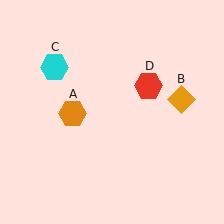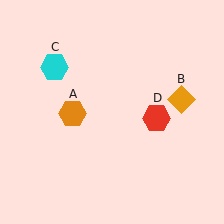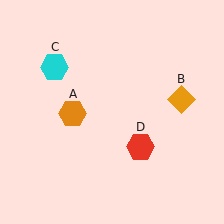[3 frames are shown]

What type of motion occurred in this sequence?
The red hexagon (object D) rotated clockwise around the center of the scene.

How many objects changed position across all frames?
1 object changed position: red hexagon (object D).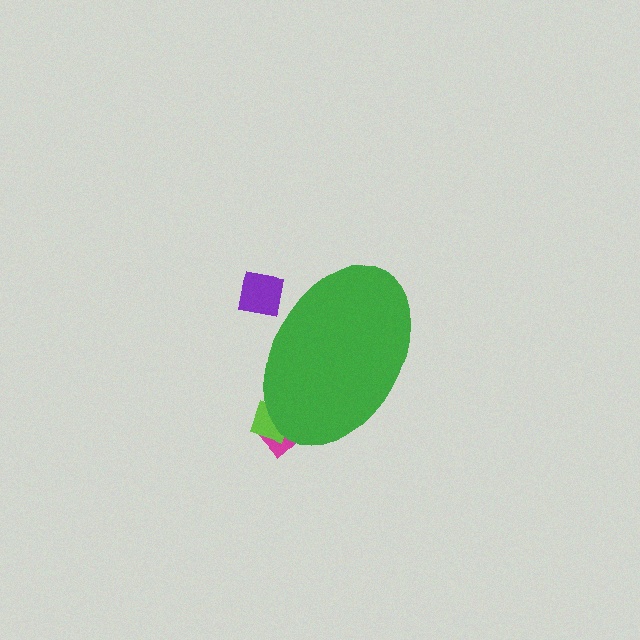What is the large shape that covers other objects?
A green ellipse.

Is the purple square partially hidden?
Yes, the purple square is partially hidden behind the green ellipse.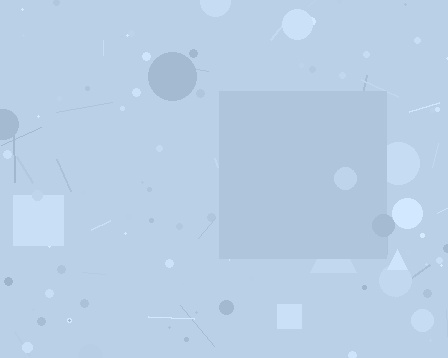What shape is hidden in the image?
A square is hidden in the image.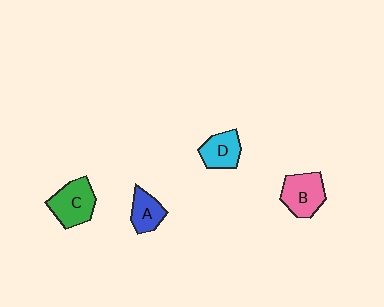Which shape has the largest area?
Shape C (green).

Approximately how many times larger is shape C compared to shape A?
Approximately 1.5 times.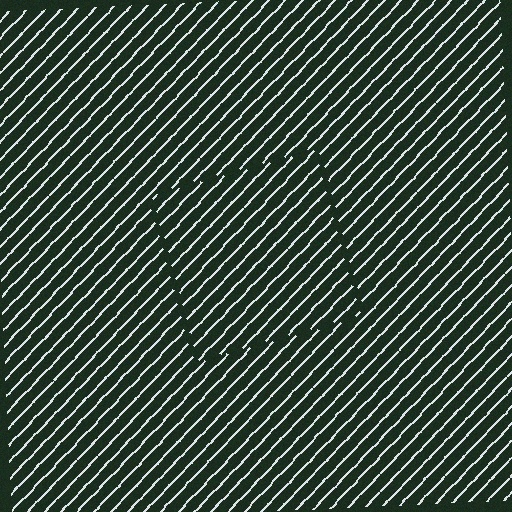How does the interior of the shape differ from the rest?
The interior of the shape contains the same grating, shifted by half a period — the contour is defined by the phase discontinuity where line-ends from the inner and outer gratings abut.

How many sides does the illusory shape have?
4 sides — the line-ends trace a square.